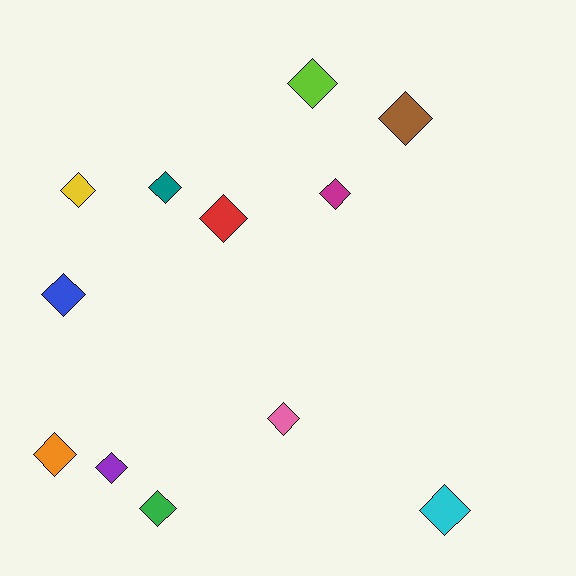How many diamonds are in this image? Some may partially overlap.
There are 12 diamonds.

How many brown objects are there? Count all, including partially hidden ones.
There is 1 brown object.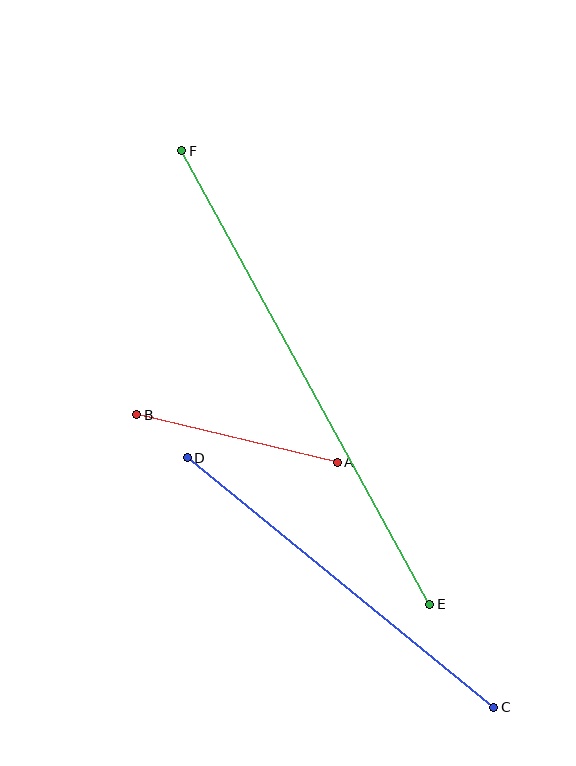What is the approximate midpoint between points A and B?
The midpoint is at approximately (237, 438) pixels.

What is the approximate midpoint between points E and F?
The midpoint is at approximately (306, 378) pixels.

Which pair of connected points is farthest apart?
Points E and F are farthest apart.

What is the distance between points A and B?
The distance is approximately 206 pixels.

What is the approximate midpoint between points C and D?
The midpoint is at approximately (341, 582) pixels.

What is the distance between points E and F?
The distance is approximately 517 pixels.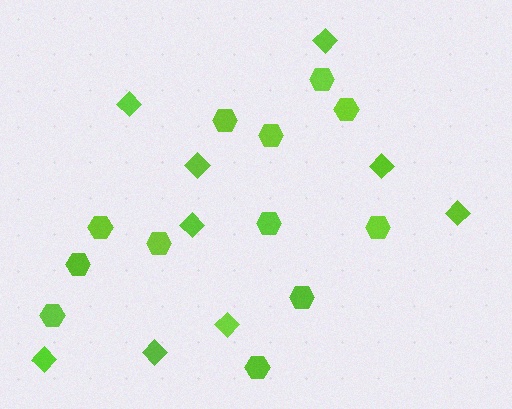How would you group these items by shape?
There are 2 groups: one group of hexagons (12) and one group of diamonds (9).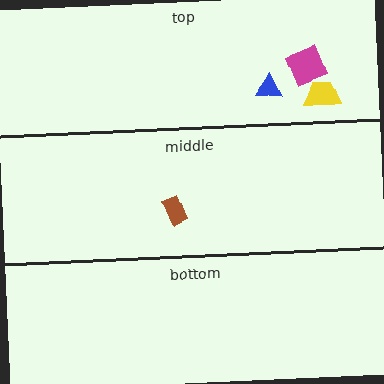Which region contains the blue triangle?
The top region.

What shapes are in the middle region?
The brown rectangle.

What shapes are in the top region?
The blue triangle, the magenta diamond, the yellow trapezoid.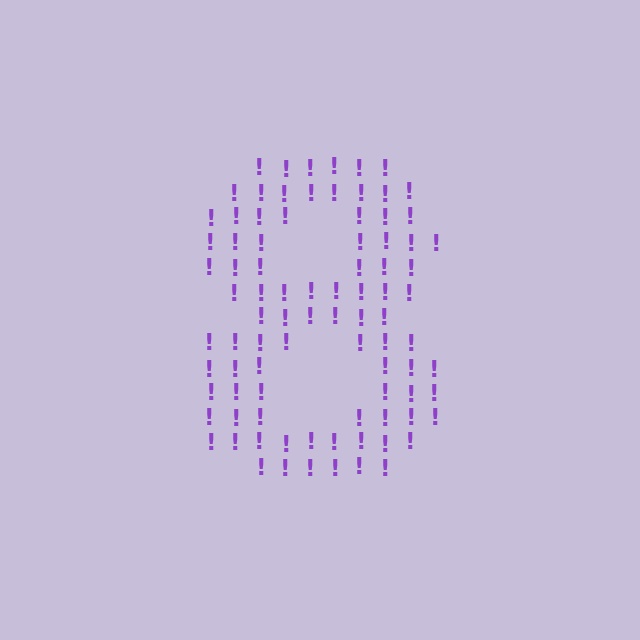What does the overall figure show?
The overall figure shows the digit 8.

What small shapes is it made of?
It is made of small exclamation marks.